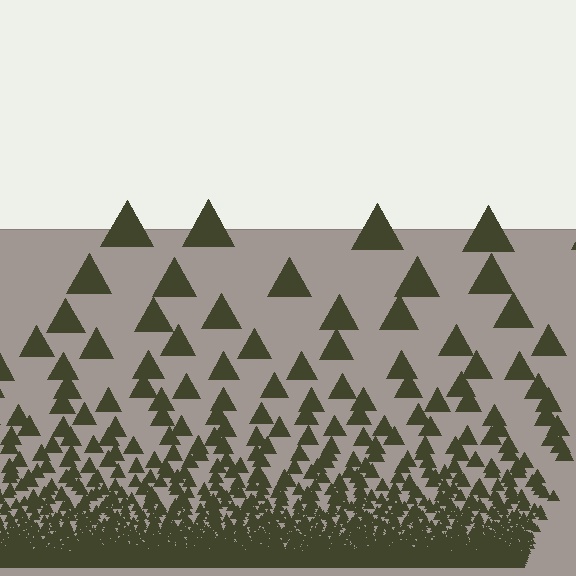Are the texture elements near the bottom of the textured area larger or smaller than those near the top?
Smaller. The gradient is inverted — elements near the bottom are smaller and denser.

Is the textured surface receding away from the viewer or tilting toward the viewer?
The surface appears to tilt toward the viewer. Texture elements get larger and sparser toward the top.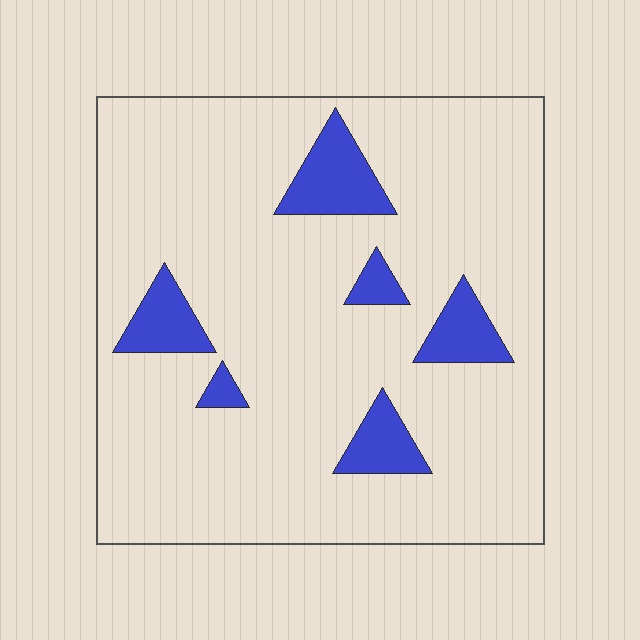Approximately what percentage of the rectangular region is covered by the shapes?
Approximately 10%.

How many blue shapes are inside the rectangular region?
6.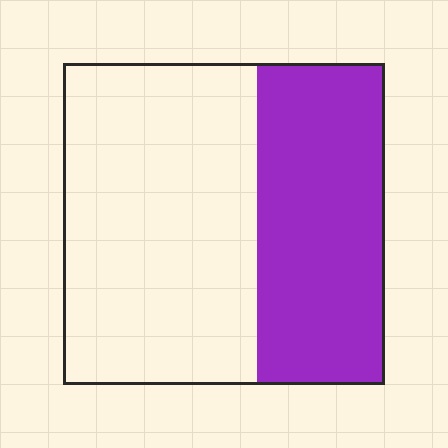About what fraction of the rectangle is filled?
About two fifths (2/5).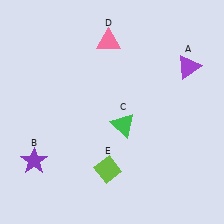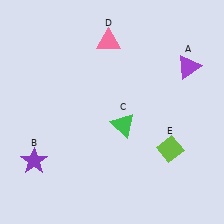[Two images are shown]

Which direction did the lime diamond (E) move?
The lime diamond (E) moved right.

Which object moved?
The lime diamond (E) moved right.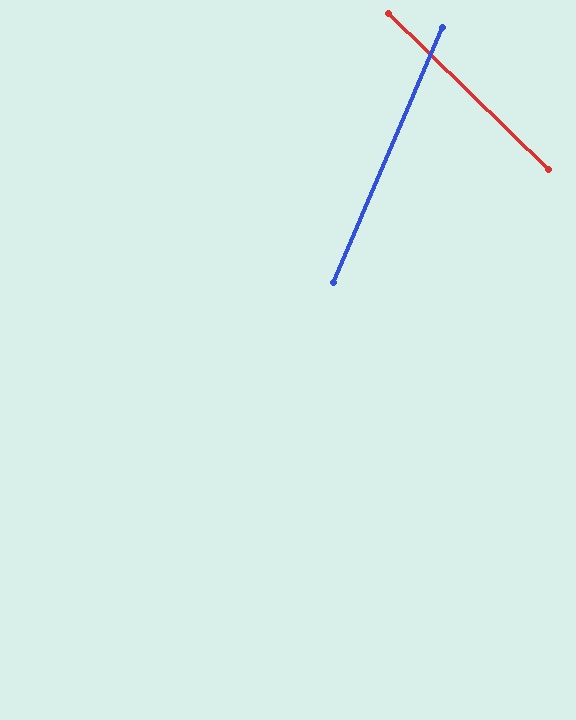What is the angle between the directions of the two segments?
Approximately 69 degrees.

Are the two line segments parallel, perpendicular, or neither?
Neither parallel nor perpendicular — they differ by about 69°.